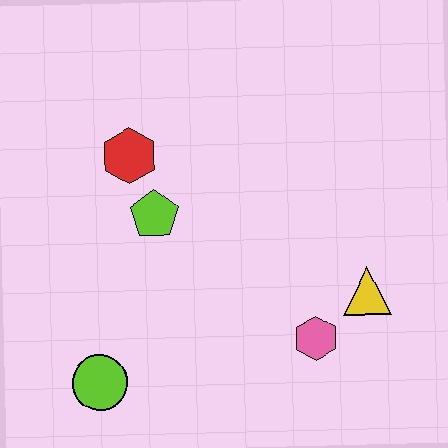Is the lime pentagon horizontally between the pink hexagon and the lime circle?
Yes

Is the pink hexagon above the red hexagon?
No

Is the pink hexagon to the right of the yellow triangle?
No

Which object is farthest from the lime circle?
The yellow triangle is farthest from the lime circle.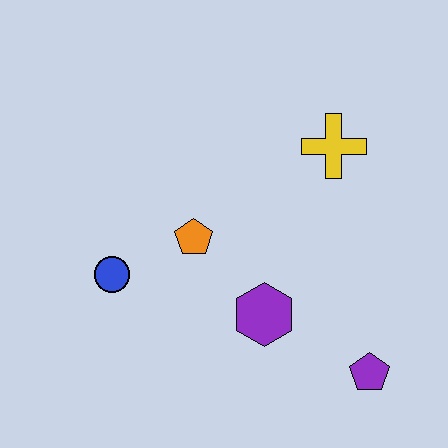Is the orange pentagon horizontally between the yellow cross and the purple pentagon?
No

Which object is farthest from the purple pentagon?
The blue circle is farthest from the purple pentagon.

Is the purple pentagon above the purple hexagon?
No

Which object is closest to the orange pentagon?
The blue circle is closest to the orange pentagon.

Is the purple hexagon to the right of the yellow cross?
No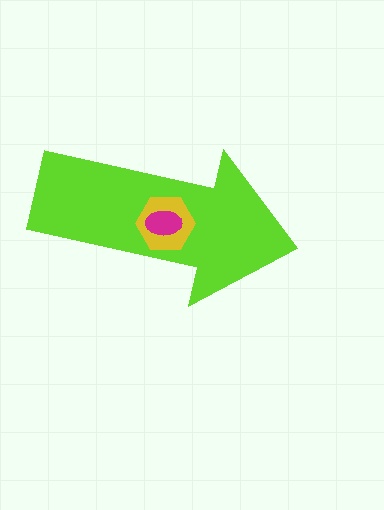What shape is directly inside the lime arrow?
The yellow hexagon.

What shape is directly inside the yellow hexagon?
The magenta ellipse.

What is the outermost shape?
The lime arrow.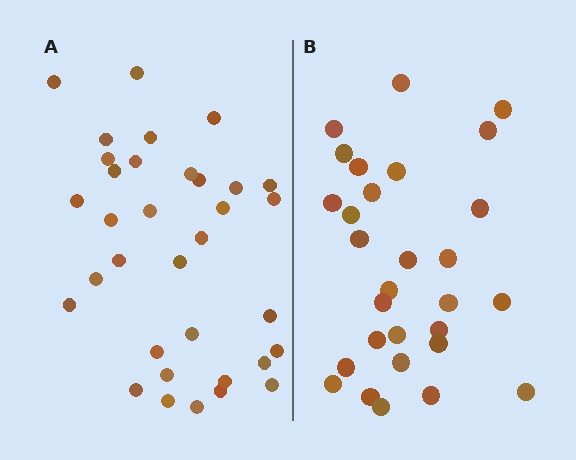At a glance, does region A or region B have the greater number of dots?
Region A (the left region) has more dots.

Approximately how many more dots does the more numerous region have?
Region A has about 5 more dots than region B.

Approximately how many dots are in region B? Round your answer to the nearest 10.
About 30 dots. (The exact count is 29, which rounds to 30.)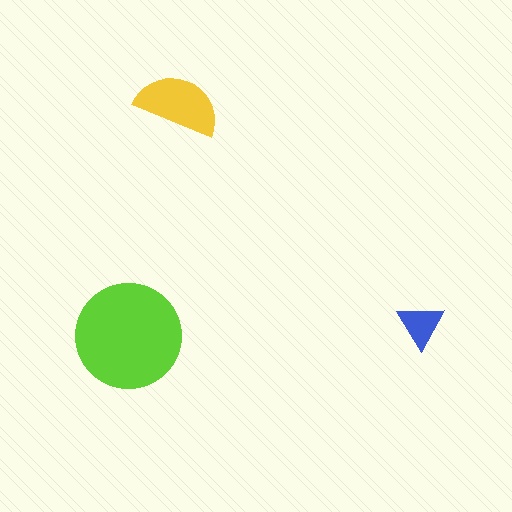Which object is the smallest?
The blue triangle.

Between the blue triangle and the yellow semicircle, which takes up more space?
The yellow semicircle.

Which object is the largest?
The lime circle.